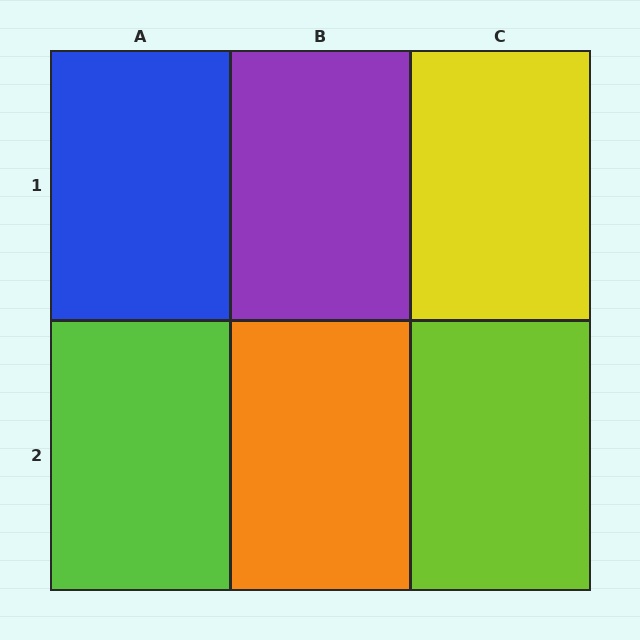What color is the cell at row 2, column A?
Lime.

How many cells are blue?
1 cell is blue.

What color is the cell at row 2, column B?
Orange.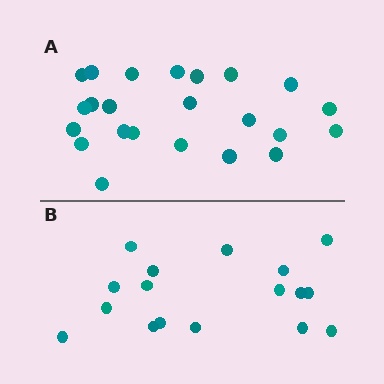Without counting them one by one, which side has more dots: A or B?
Region A (the top region) has more dots.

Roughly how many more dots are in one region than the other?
Region A has about 6 more dots than region B.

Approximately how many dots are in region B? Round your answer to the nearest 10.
About 20 dots. (The exact count is 17, which rounds to 20.)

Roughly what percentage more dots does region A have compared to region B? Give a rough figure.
About 35% more.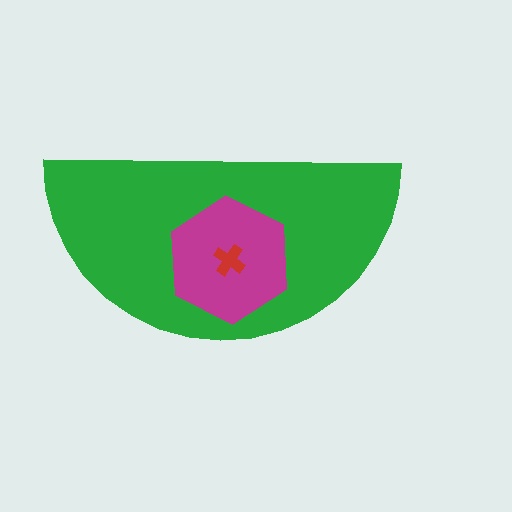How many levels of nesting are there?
3.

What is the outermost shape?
The green semicircle.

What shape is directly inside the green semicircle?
The magenta hexagon.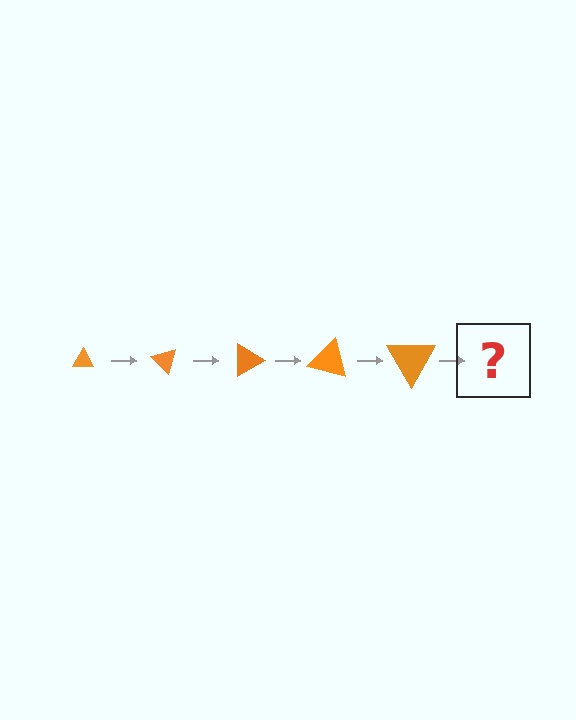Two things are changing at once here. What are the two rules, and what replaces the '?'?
The two rules are that the triangle grows larger each step and it rotates 45 degrees each step. The '?' should be a triangle, larger than the previous one and rotated 225 degrees from the start.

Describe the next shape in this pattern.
It should be a triangle, larger than the previous one and rotated 225 degrees from the start.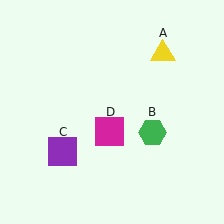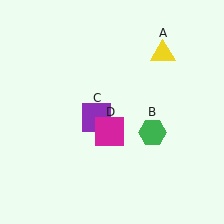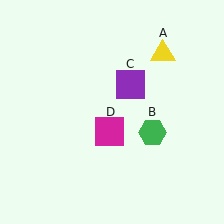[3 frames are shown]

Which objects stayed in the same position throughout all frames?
Yellow triangle (object A) and green hexagon (object B) and magenta square (object D) remained stationary.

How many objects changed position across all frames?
1 object changed position: purple square (object C).